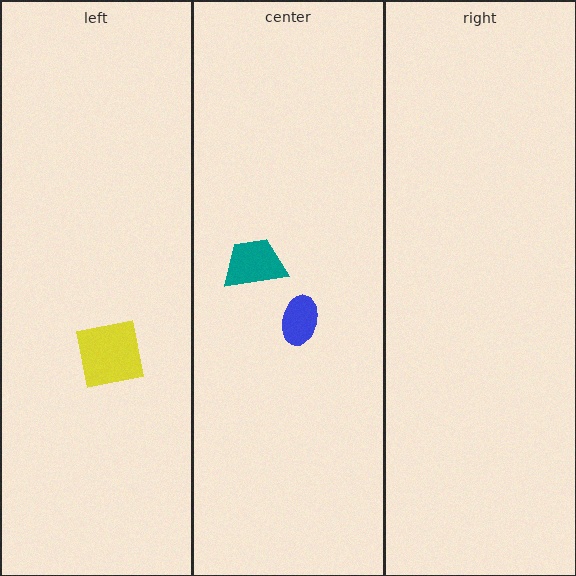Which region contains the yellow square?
The left region.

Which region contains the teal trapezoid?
The center region.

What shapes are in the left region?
The yellow square.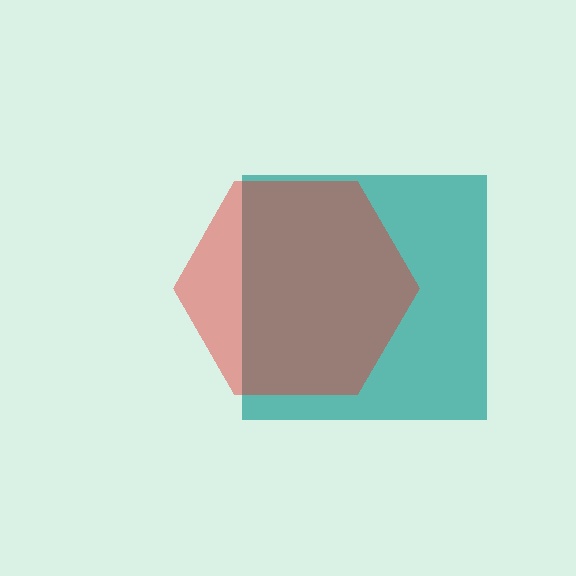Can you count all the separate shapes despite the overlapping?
Yes, there are 2 separate shapes.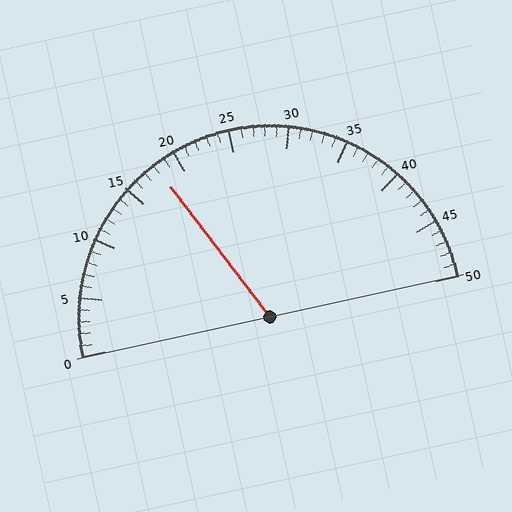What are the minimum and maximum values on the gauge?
The gauge ranges from 0 to 50.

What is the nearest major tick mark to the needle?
The nearest major tick mark is 20.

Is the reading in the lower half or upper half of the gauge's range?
The reading is in the lower half of the range (0 to 50).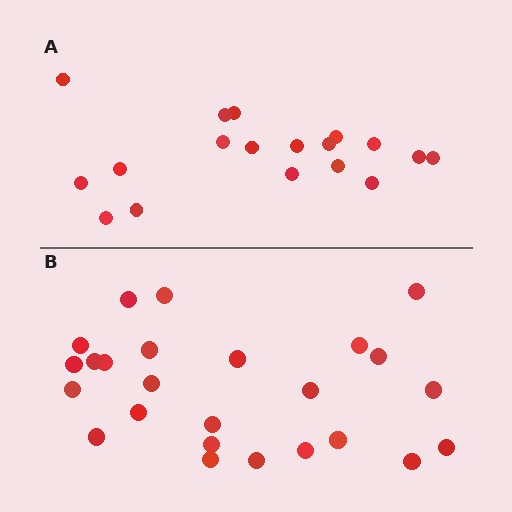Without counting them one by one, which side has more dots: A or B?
Region B (the bottom region) has more dots.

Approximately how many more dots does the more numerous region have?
Region B has roughly 8 or so more dots than region A.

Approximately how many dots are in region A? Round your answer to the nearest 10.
About 20 dots. (The exact count is 18, which rounds to 20.)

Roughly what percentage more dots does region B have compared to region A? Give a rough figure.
About 40% more.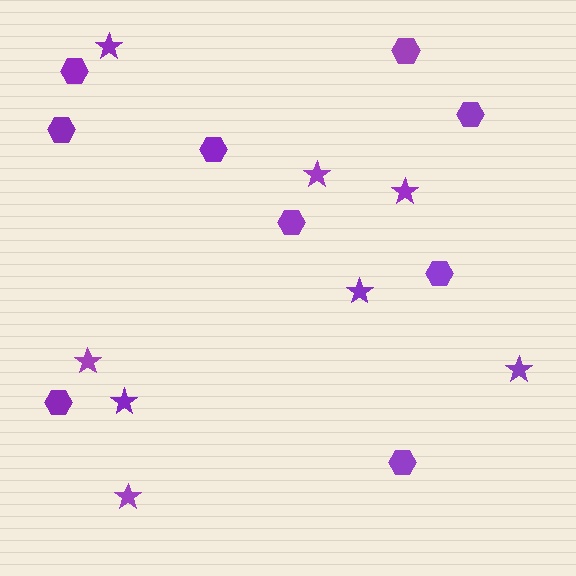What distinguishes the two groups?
There are 2 groups: one group of hexagons (9) and one group of stars (8).